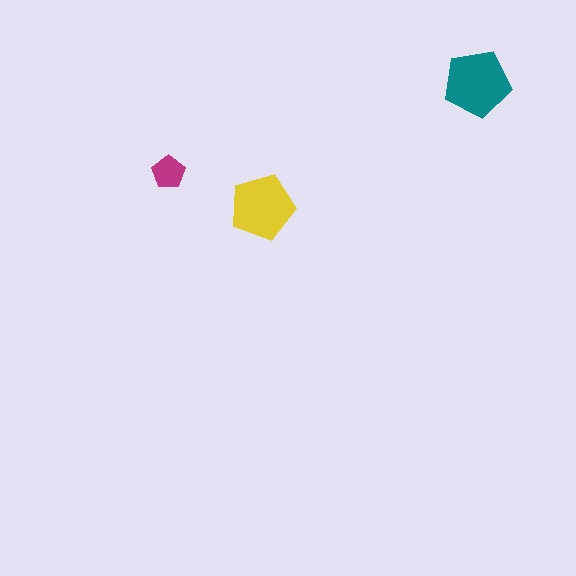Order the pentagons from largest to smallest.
the teal one, the yellow one, the magenta one.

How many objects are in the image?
There are 3 objects in the image.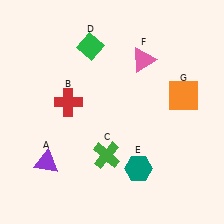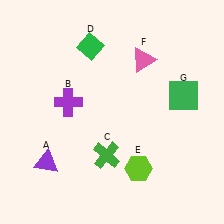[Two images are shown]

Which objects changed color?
B changed from red to purple. E changed from teal to lime. G changed from orange to green.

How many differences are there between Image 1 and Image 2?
There are 3 differences between the two images.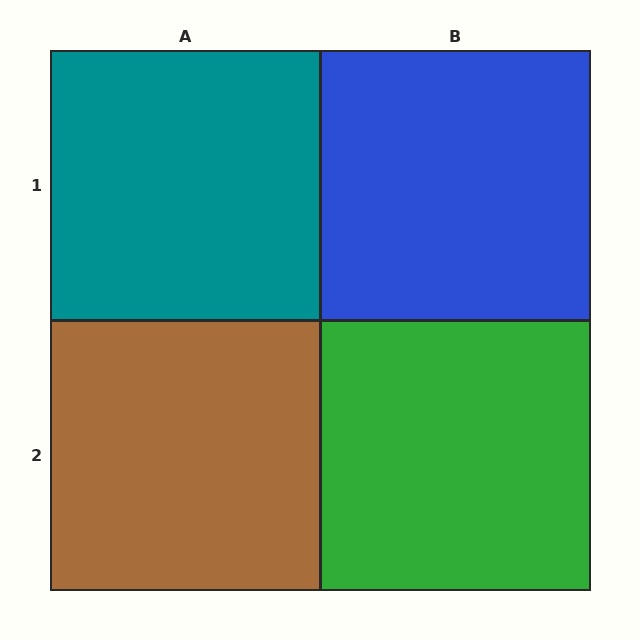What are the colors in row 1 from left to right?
Teal, blue.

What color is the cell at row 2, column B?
Green.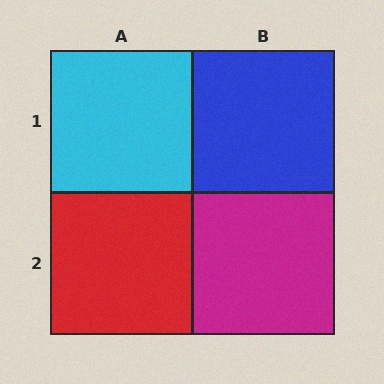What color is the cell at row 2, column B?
Magenta.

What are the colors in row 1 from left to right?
Cyan, blue.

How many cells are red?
1 cell is red.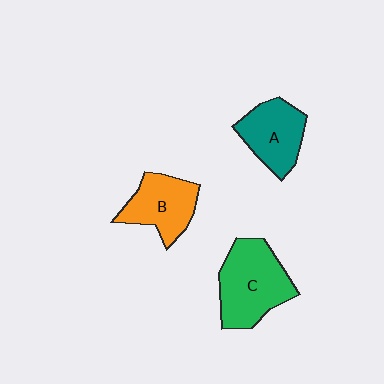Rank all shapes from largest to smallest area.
From largest to smallest: C (green), B (orange), A (teal).